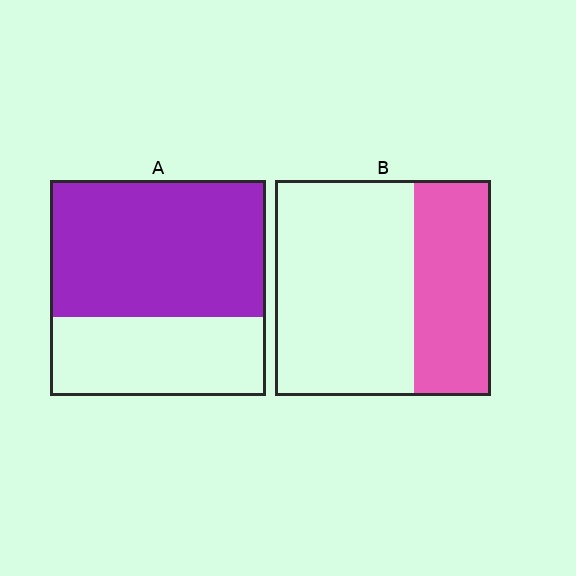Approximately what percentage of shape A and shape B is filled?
A is approximately 65% and B is approximately 35%.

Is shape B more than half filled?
No.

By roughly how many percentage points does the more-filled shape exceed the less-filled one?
By roughly 30 percentage points (A over B).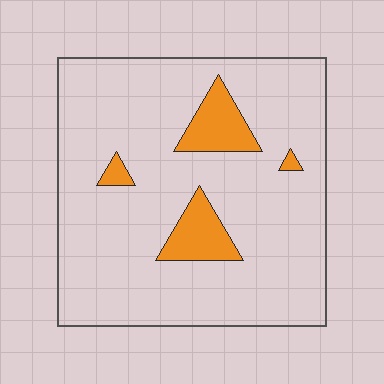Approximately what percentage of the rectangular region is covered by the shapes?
Approximately 10%.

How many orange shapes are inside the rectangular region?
4.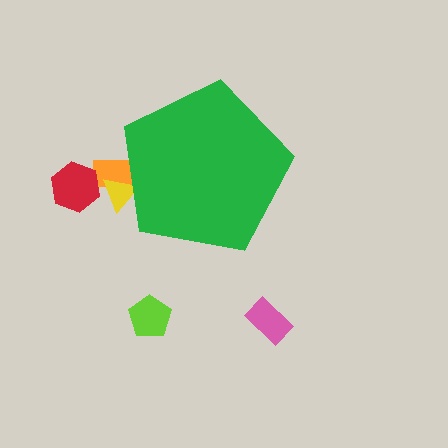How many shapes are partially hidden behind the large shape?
2 shapes are partially hidden.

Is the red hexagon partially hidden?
No, the red hexagon is fully visible.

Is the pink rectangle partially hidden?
No, the pink rectangle is fully visible.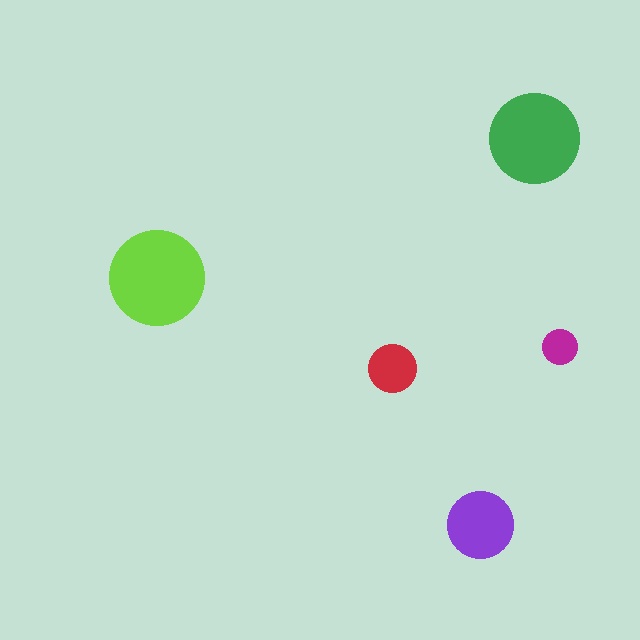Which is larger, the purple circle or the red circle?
The purple one.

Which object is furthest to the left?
The lime circle is leftmost.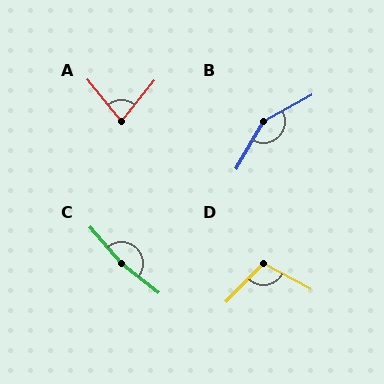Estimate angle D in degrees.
Approximately 106 degrees.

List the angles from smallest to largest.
A (78°), D (106°), B (149°), C (169°).